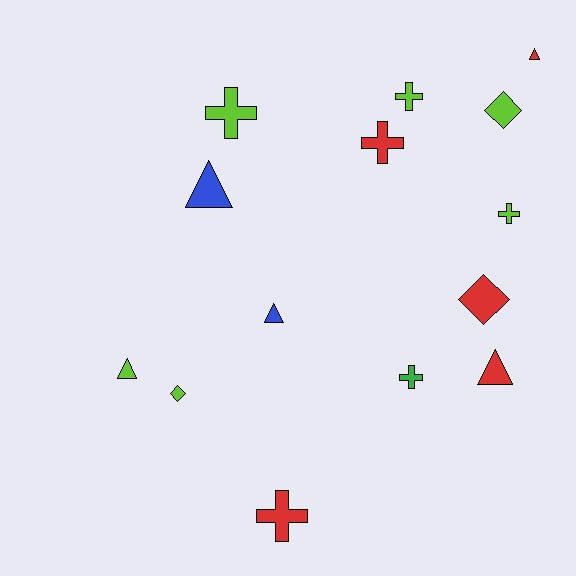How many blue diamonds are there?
There are no blue diamonds.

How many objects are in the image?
There are 14 objects.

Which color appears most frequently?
Lime, with 6 objects.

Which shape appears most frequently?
Cross, with 6 objects.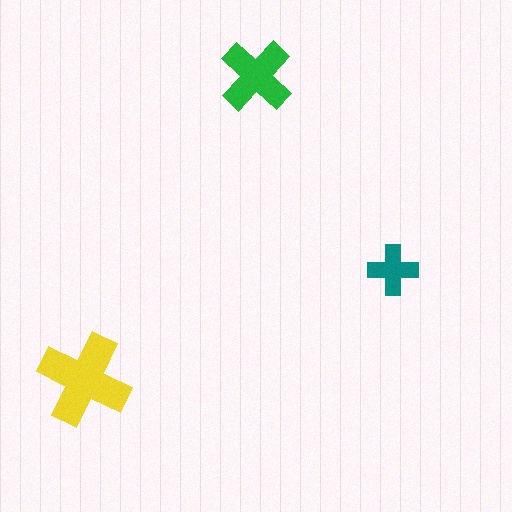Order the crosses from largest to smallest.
the yellow one, the green one, the teal one.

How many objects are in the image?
There are 3 objects in the image.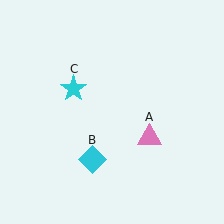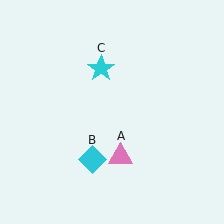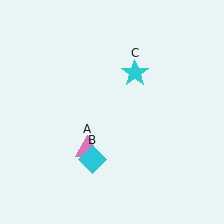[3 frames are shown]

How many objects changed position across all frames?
2 objects changed position: pink triangle (object A), cyan star (object C).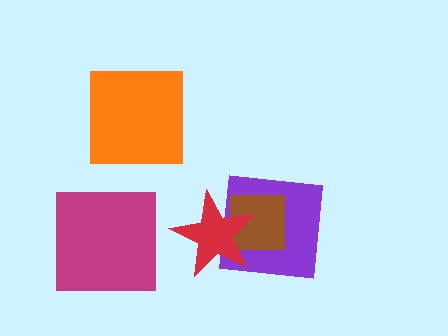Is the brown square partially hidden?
Yes, it is partially covered by another shape.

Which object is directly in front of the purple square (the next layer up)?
The brown square is directly in front of the purple square.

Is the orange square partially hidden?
No, no other shape covers it.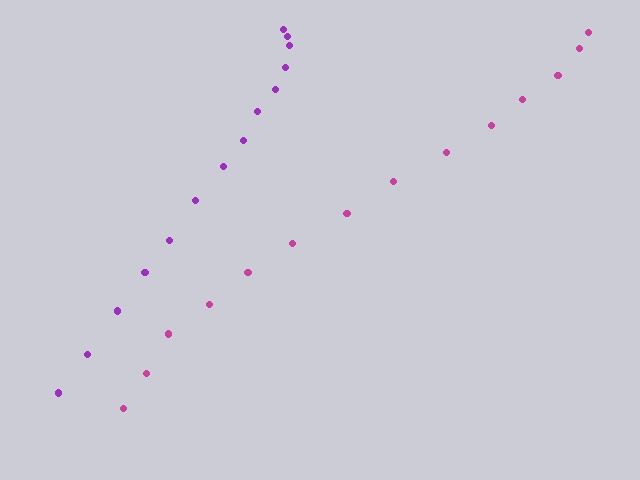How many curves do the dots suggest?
There are 2 distinct paths.